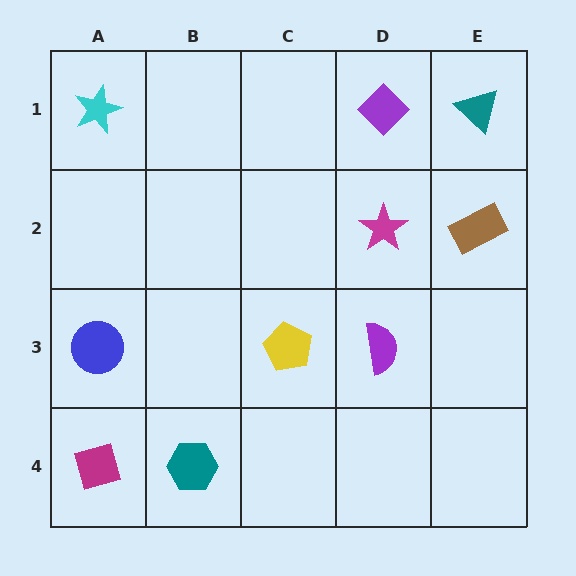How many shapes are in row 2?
2 shapes.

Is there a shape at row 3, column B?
No, that cell is empty.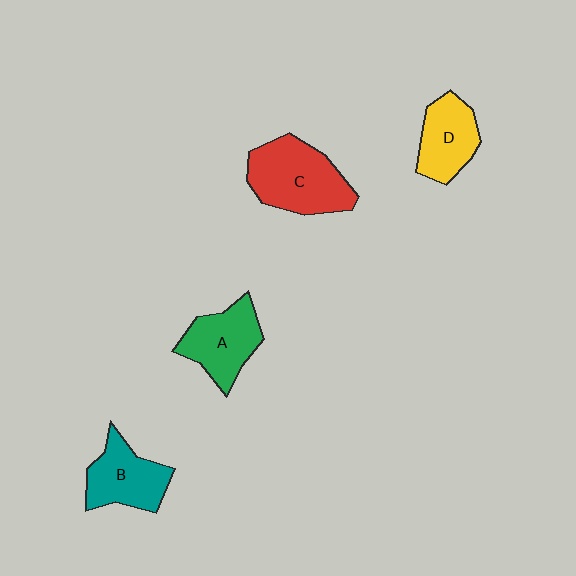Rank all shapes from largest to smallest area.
From largest to smallest: C (red), A (green), B (teal), D (yellow).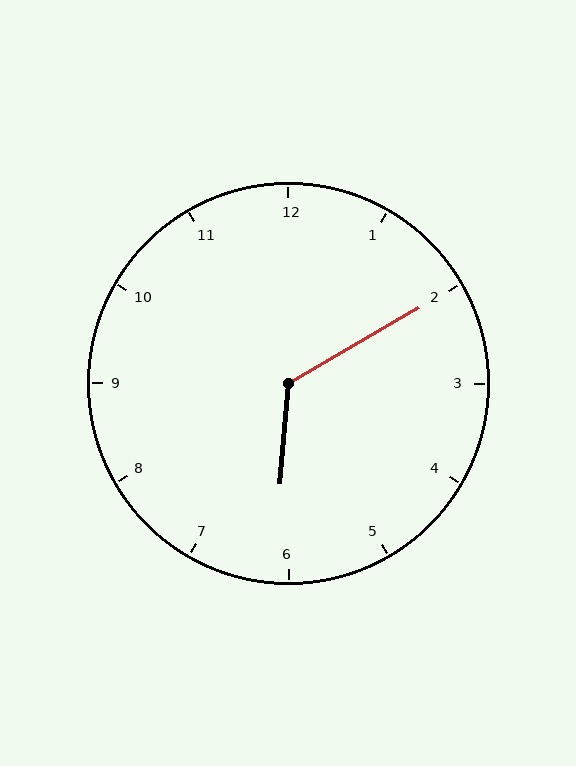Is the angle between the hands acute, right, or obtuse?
It is obtuse.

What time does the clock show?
6:10.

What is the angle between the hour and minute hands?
Approximately 125 degrees.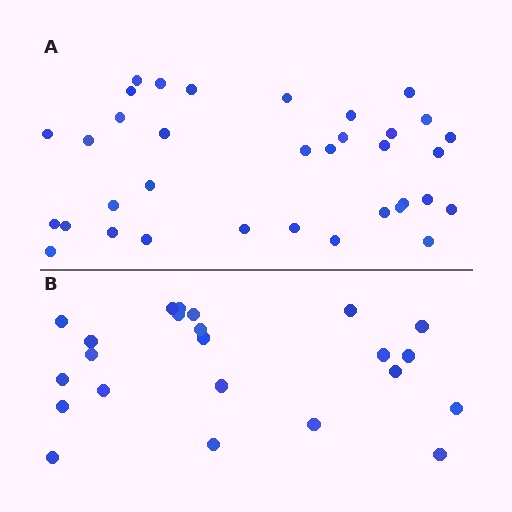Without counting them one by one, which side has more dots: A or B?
Region A (the top region) has more dots.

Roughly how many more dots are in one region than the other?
Region A has roughly 12 or so more dots than region B.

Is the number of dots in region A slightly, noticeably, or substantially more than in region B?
Region A has substantially more. The ratio is roughly 1.5 to 1.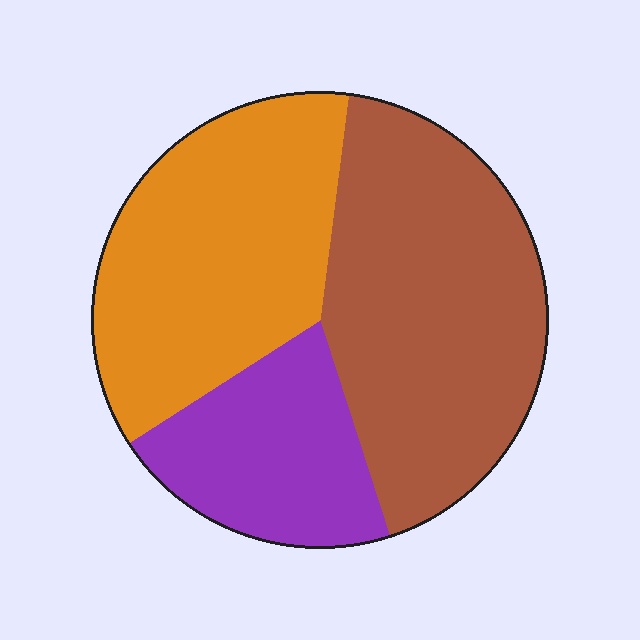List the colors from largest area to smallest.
From largest to smallest: brown, orange, purple.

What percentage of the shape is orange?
Orange covers roughly 35% of the shape.